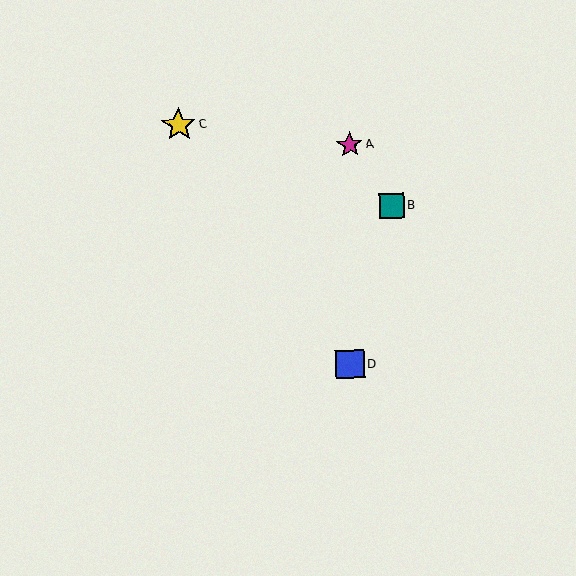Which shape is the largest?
The yellow star (labeled C) is the largest.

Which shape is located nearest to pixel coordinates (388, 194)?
The teal square (labeled B) at (392, 206) is nearest to that location.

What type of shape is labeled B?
Shape B is a teal square.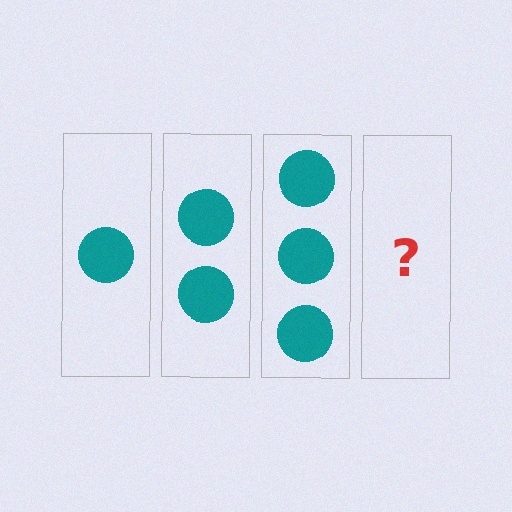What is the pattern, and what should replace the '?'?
The pattern is that each step adds one more circle. The '?' should be 4 circles.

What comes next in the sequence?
The next element should be 4 circles.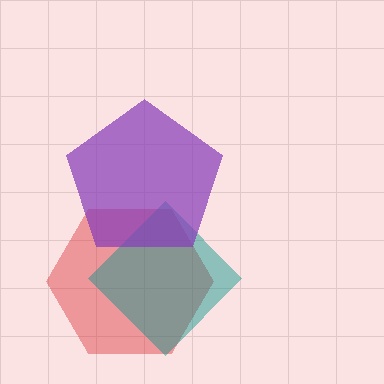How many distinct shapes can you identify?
There are 3 distinct shapes: a red hexagon, a teal diamond, a purple pentagon.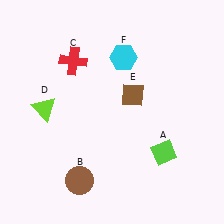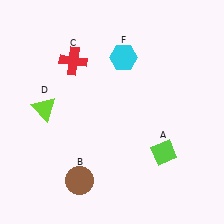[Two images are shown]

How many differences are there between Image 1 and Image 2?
There is 1 difference between the two images.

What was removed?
The brown diamond (E) was removed in Image 2.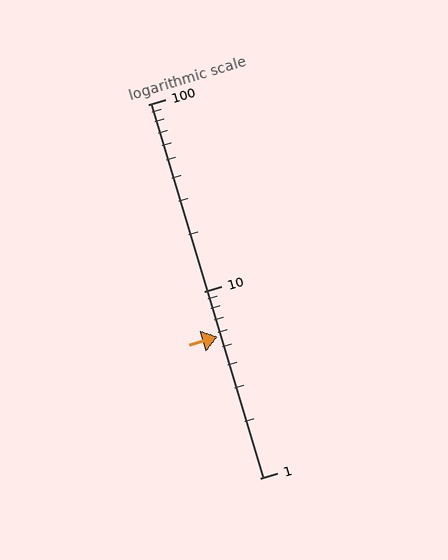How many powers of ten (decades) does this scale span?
The scale spans 2 decades, from 1 to 100.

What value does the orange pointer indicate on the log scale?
The pointer indicates approximately 5.7.